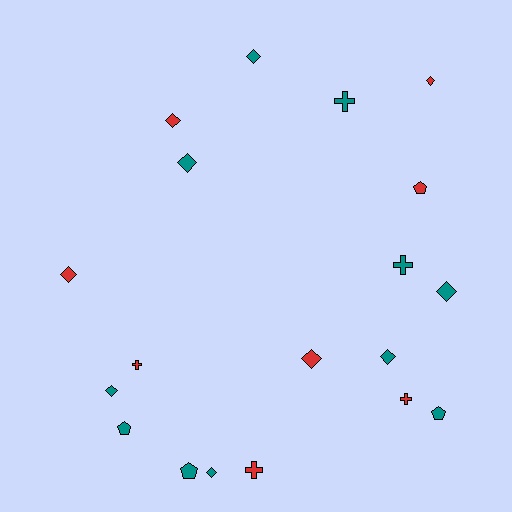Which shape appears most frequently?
Diamond, with 10 objects.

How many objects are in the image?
There are 19 objects.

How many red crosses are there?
There are 3 red crosses.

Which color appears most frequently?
Teal, with 11 objects.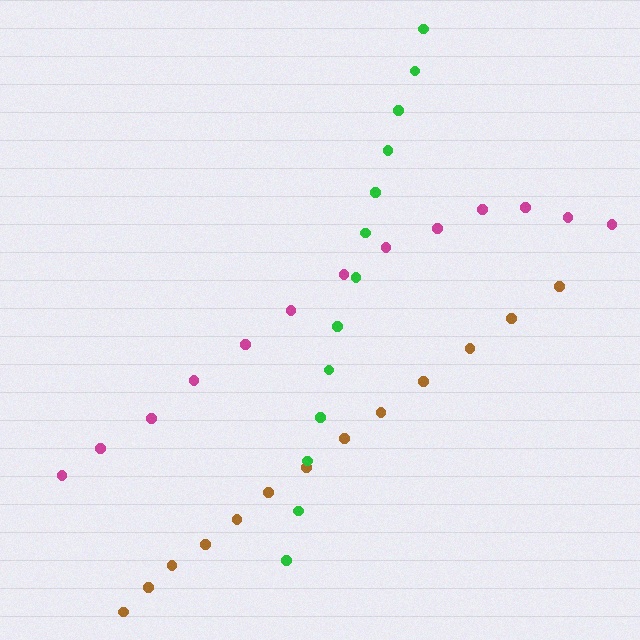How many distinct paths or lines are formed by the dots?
There are 3 distinct paths.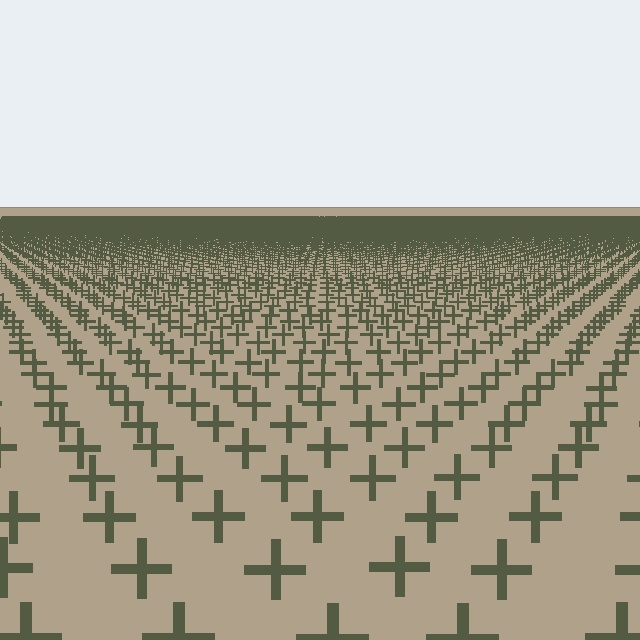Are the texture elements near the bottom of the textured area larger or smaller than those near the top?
Larger. Near the bottom, elements are closer to the viewer and appear at a bigger on-screen size.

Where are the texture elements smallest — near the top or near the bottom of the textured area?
Near the top.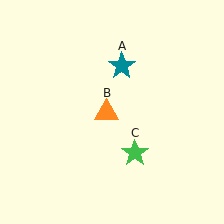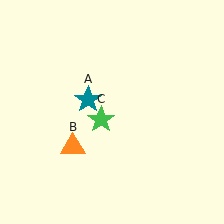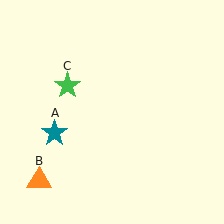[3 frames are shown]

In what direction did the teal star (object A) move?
The teal star (object A) moved down and to the left.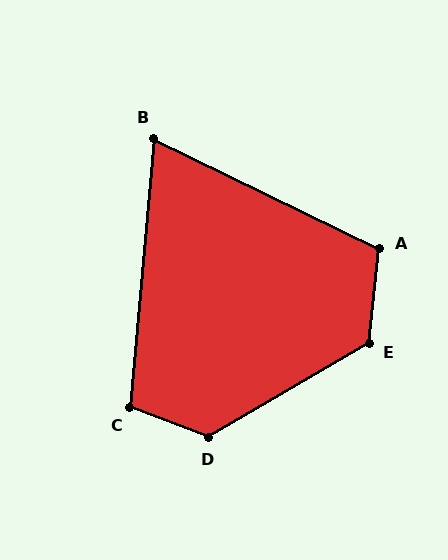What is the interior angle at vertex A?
Approximately 110 degrees (obtuse).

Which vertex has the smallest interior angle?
B, at approximately 69 degrees.